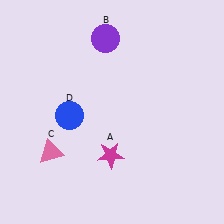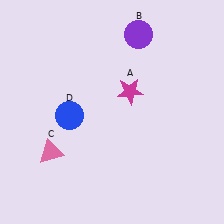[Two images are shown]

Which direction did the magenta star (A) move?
The magenta star (A) moved up.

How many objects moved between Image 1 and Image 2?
2 objects moved between the two images.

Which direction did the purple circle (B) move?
The purple circle (B) moved right.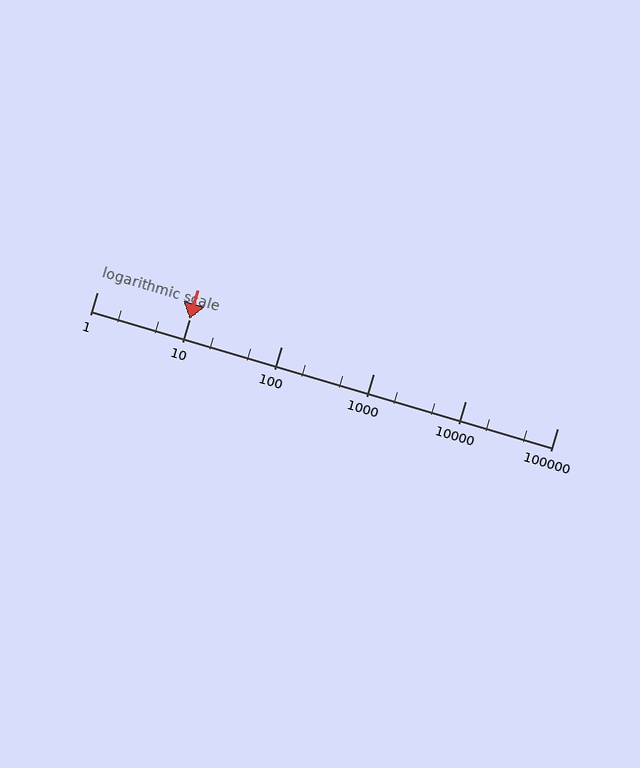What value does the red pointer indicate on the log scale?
The pointer indicates approximately 10.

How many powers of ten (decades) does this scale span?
The scale spans 5 decades, from 1 to 100000.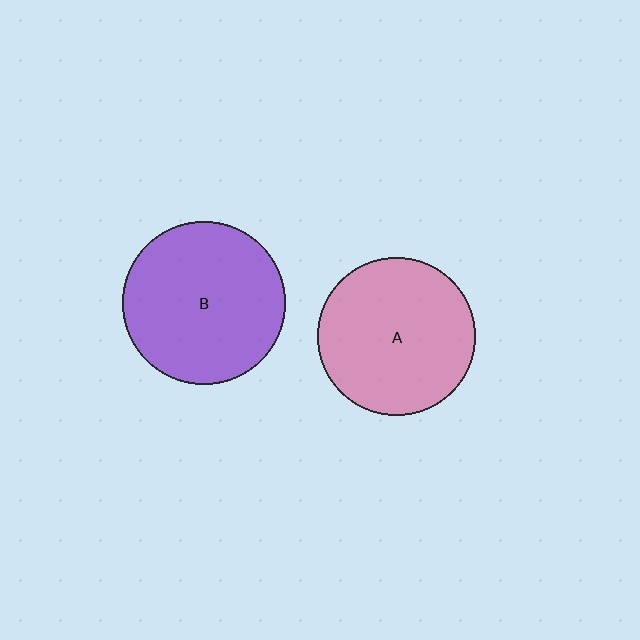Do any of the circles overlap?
No, none of the circles overlap.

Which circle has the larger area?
Circle B (purple).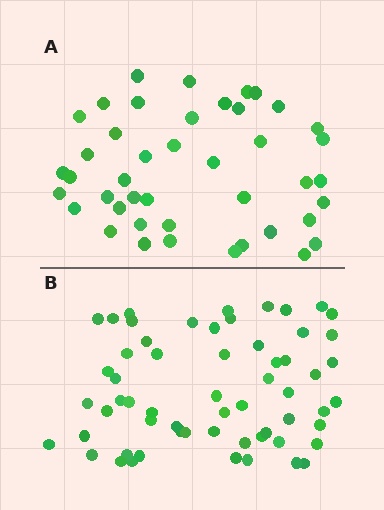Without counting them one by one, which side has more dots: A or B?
Region B (the bottom region) has more dots.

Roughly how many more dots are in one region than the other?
Region B has approximately 15 more dots than region A.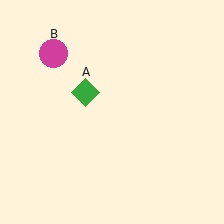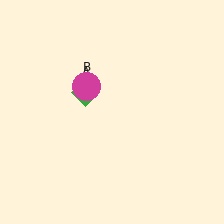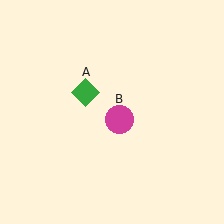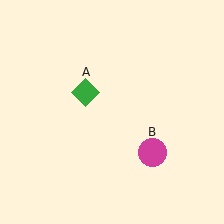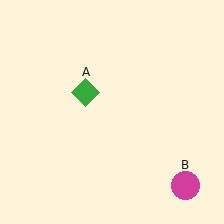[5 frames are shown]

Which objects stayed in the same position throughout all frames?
Green diamond (object A) remained stationary.